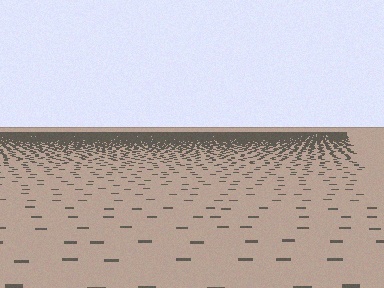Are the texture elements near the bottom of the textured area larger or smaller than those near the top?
Larger. Near the bottom, elements are closer to the viewer and appear at a bigger on-screen size.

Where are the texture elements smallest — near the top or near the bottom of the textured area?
Near the top.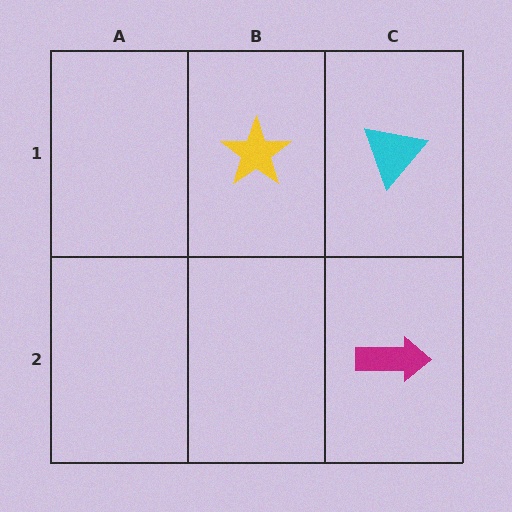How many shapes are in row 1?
2 shapes.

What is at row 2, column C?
A magenta arrow.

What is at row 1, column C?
A cyan triangle.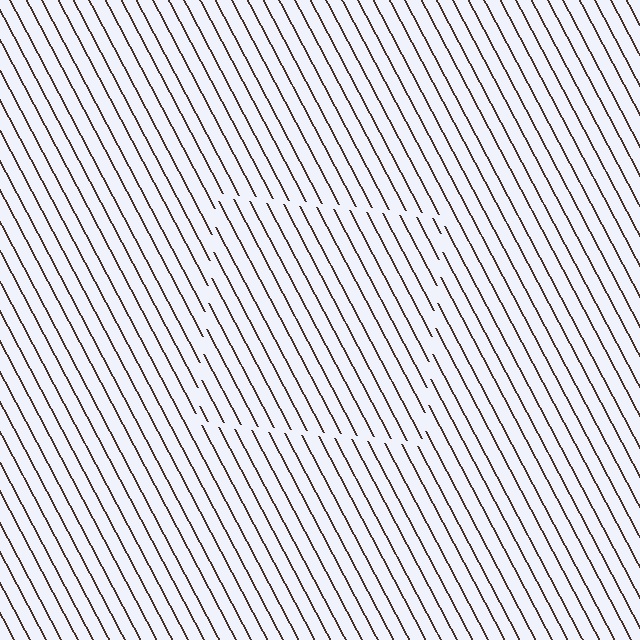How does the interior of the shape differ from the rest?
The interior of the shape contains the same grating, shifted by half a period — the contour is defined by the phase discontinuity where line-ends from the inner and outer gratings abut.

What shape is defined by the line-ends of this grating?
An illusory square. The interior of the shape contains the same grating, shifted by half a period — the contour is defined by the phase discontinuity where line-ends from the inner and outer gratings abut.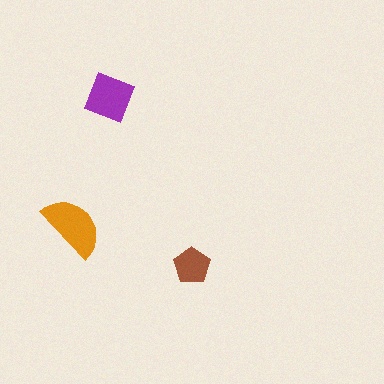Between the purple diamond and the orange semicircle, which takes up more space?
The orange semicircle.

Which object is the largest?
The orange semicircle.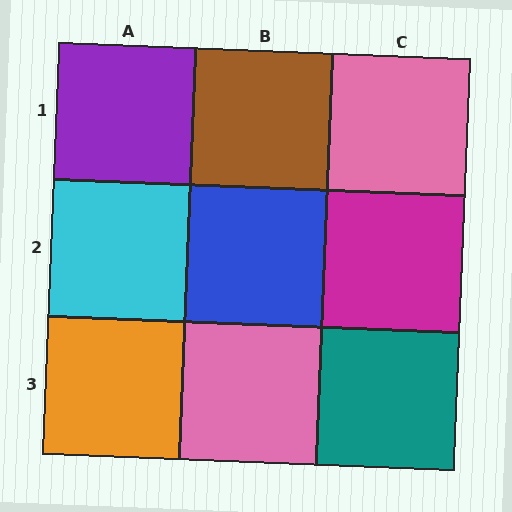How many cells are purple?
1 cell is purple.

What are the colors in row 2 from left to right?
Cyan, blue, magenta.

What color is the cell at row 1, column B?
Brown.